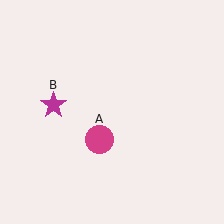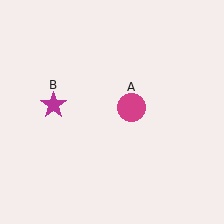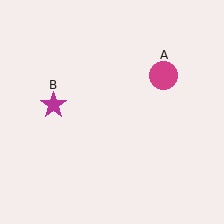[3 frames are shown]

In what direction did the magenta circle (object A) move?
The magenta circle (object A) moved up and to the right.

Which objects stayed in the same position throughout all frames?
Magenta star (object B) remained stationary.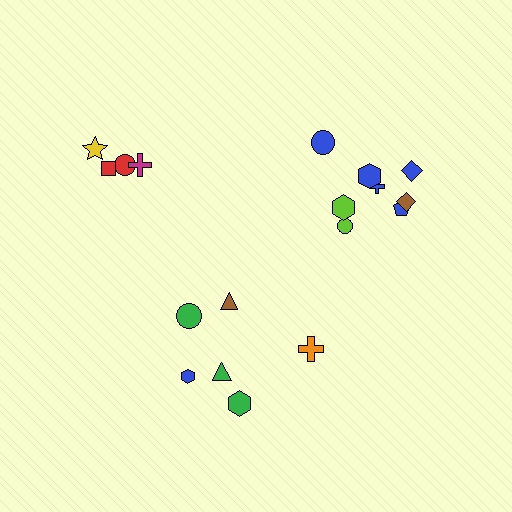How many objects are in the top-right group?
There are 8 objects.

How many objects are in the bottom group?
There are 6 objects.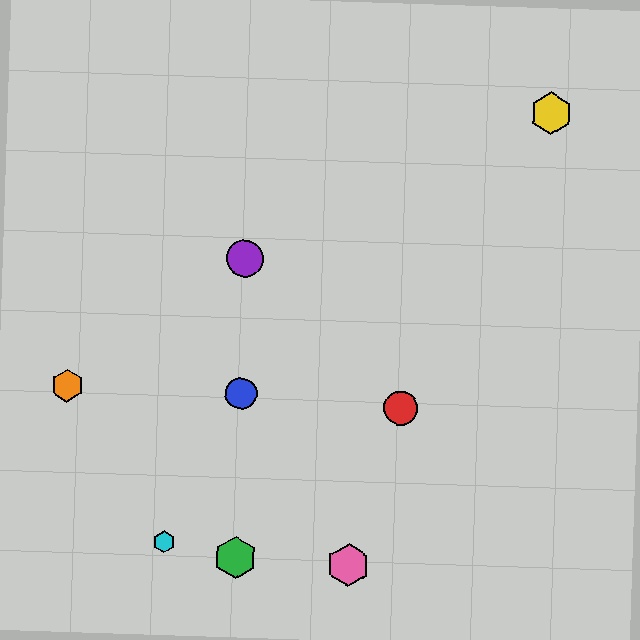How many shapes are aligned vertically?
3 shapes (the blue circle, the green hexagon, the purple circle) are aligned vertically.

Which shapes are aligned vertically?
The blue circle, the green hexagon, the purple circle are aligned vertically.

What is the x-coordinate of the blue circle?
The blue circle is at x≈241.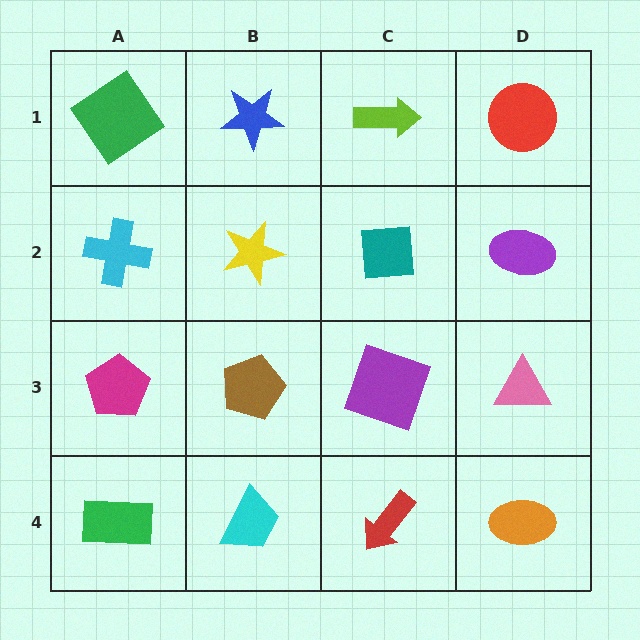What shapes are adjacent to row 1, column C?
A teal square (row 2, column C), a blue star (row 1, column B), a red circle (row 1, column D).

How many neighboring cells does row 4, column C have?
3.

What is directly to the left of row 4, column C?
A cyan trapezoid.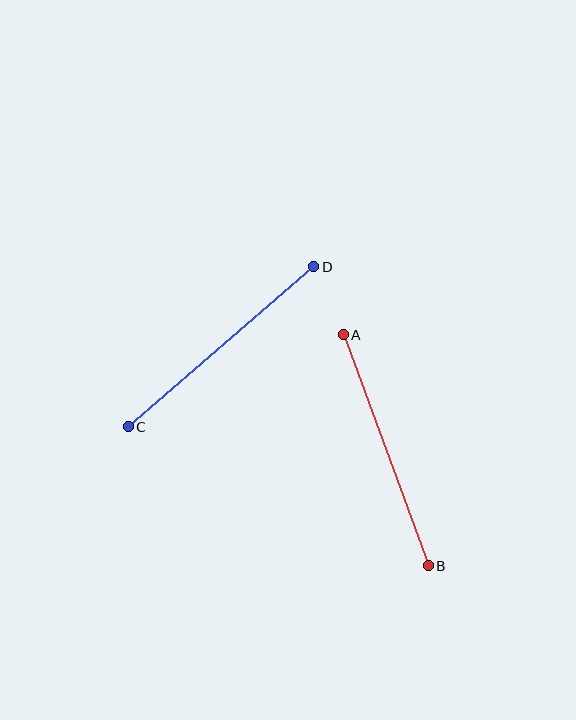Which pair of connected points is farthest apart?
Points A and B are farthest apart.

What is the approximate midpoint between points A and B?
The midpoint is at approximately (386, 450) pixels.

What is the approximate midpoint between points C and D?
The midpoint is at approximately (221, 347) pixels.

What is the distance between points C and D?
The distance is approximately 245 pixels.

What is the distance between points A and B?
The distance is approximately 246 pixels.